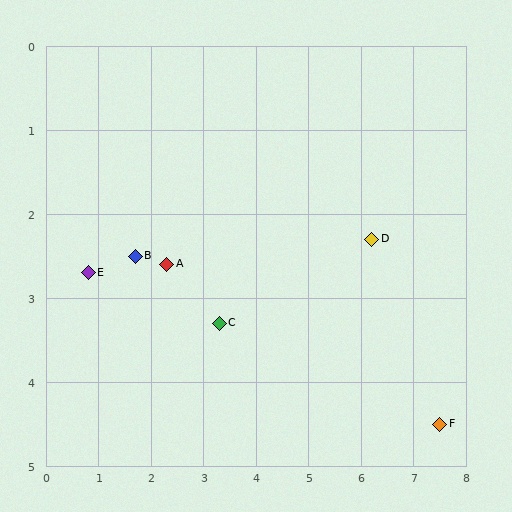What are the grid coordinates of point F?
Point F is at approximately (7.5, 4.5).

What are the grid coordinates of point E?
Point E is at approximately (0.8, 2.7).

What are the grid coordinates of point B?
Point B is at approximately (1.7, 2.5).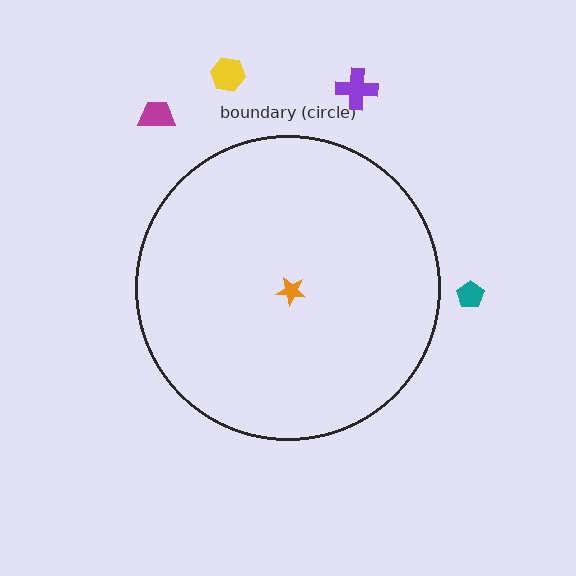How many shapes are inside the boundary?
1 inside, 4 outside.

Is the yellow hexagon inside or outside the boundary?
Outside.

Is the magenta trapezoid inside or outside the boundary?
Outside.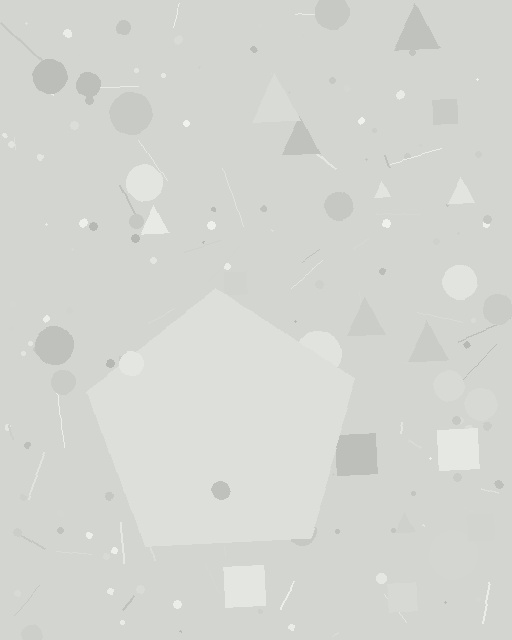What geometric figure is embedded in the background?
A pentagon is embedded in the background.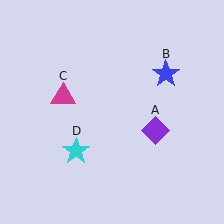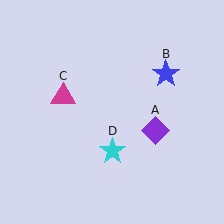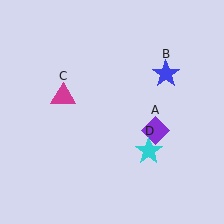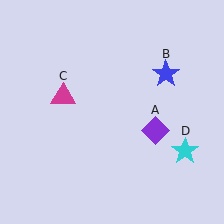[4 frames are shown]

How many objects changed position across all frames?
1 object changed position: cyan star (object D).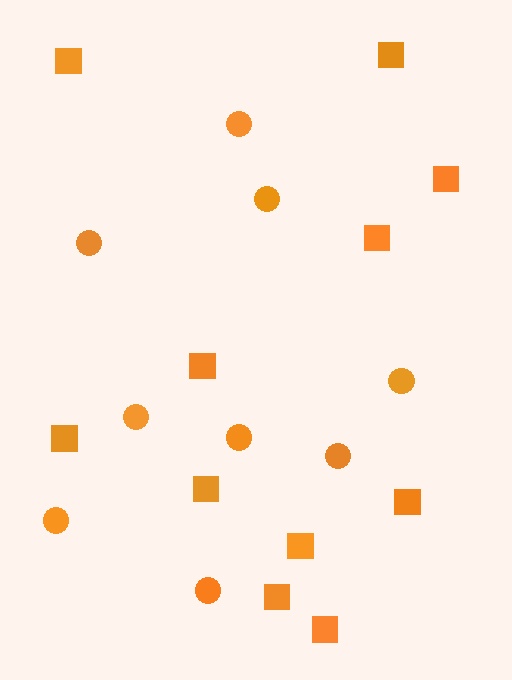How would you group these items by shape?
There are 2 groups: one group of circles (9) and one group of squares (11).